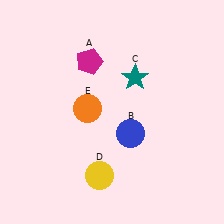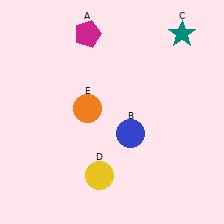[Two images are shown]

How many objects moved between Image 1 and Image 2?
2 objects moved between the two images.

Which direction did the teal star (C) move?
The teal star (C) moved right.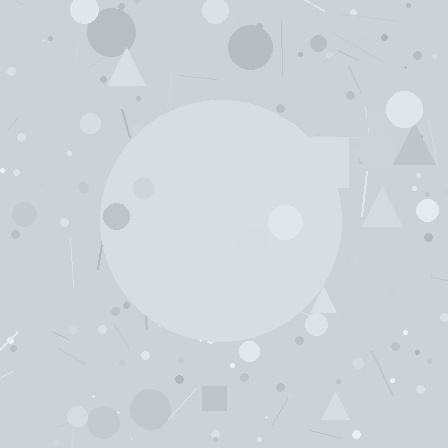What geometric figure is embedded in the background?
A circle is embedded in the background.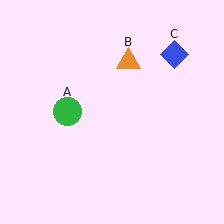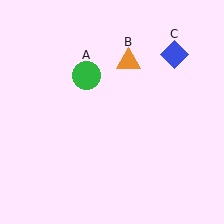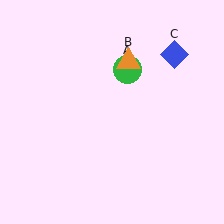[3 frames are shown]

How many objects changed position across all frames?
1 object changed position: green circle (object A).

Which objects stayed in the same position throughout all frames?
Orange triangle (object B) and blue diamond (object C) remained stationary.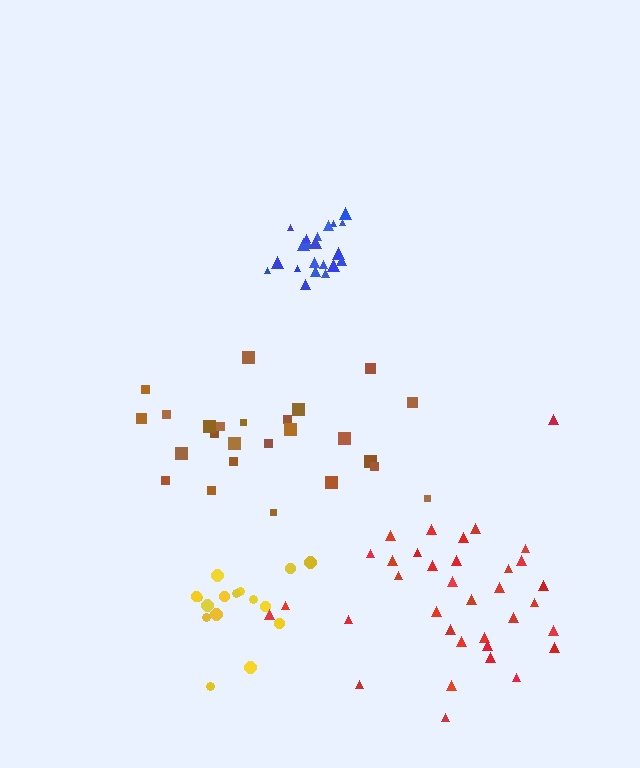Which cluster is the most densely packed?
Blue.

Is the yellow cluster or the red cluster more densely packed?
Yellow.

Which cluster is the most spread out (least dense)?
Brown.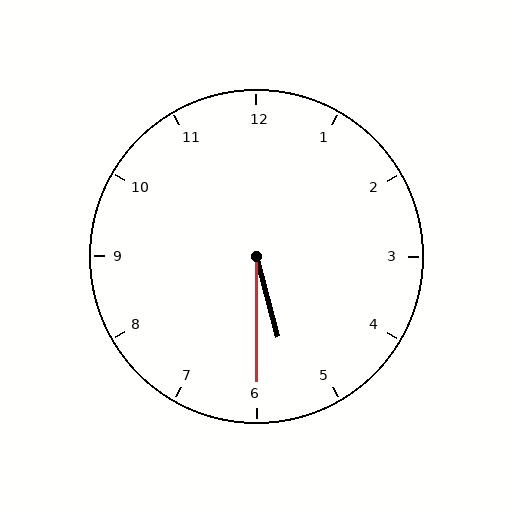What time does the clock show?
5:30.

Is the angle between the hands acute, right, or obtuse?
It is acute.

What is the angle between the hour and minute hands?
Approximately 15 degrees.